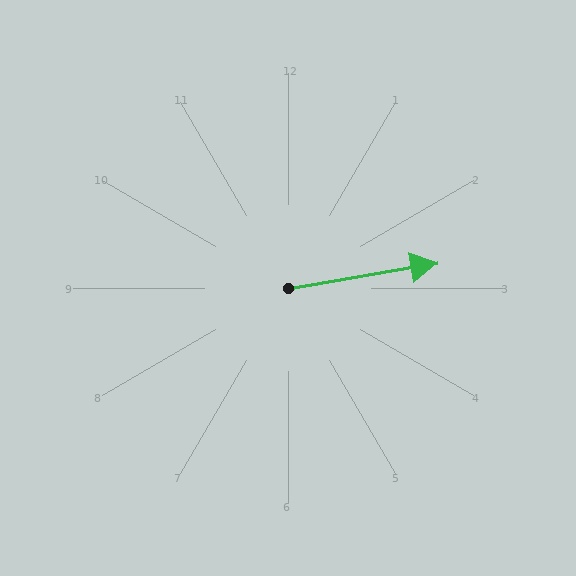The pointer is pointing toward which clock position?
Roughly 3 o'clock.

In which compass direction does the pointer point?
East.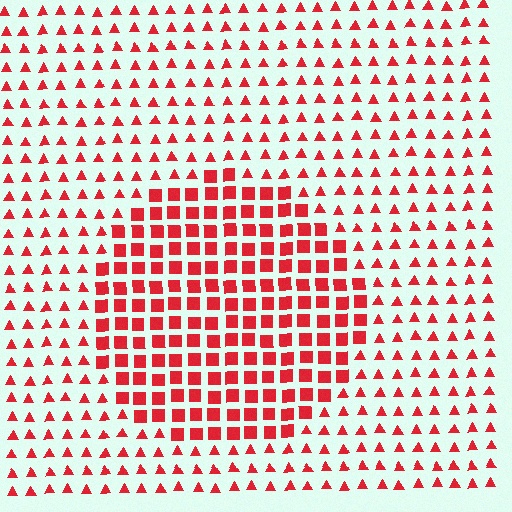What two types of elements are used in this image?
The image uses squares inside the circle region and triangles outside it.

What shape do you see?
I see a circle.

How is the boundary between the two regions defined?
The boundary is defined by a change in element shape: squares inside vs. triangles outside. All elements share the same color and spacing.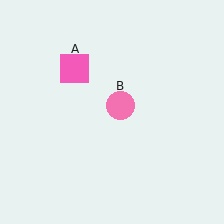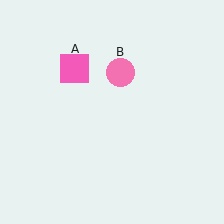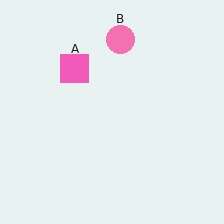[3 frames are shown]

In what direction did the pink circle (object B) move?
The pink circle (object B) moved up.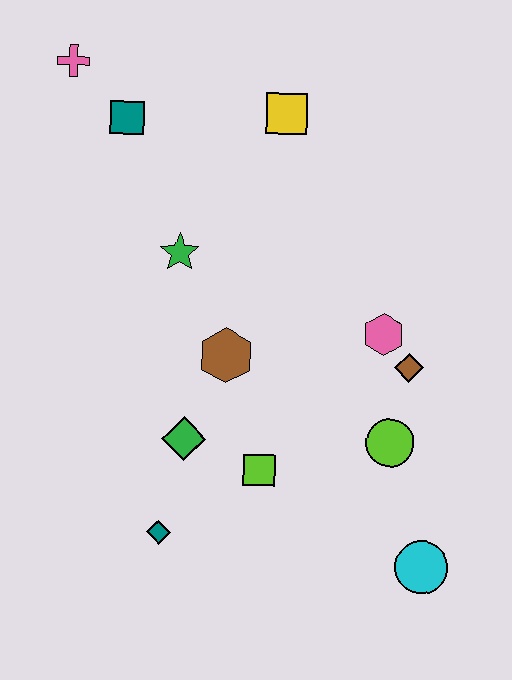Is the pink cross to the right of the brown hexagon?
No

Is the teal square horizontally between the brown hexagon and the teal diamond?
No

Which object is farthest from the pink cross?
The cyan circle is farthest from the pink cross.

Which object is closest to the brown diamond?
The pink hexagon is closest to the brown diamond.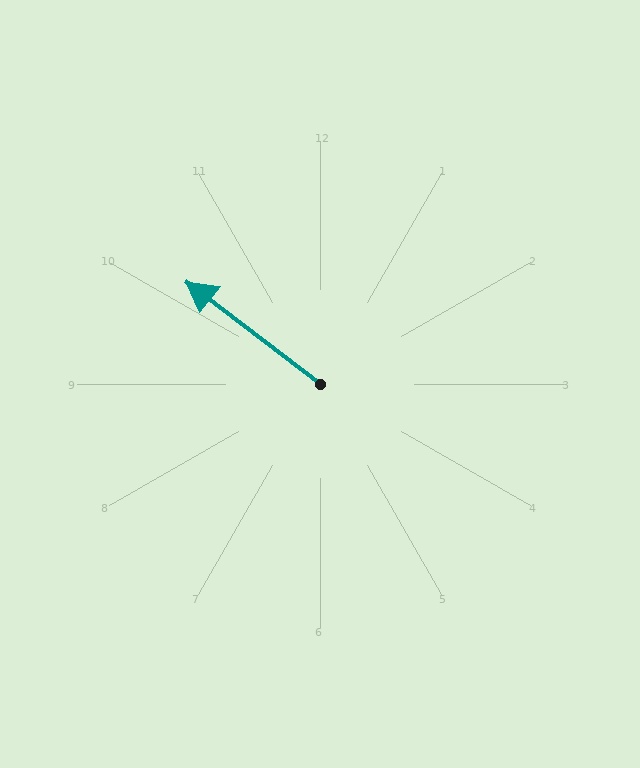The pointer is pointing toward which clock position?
Roughly 10 o'clock.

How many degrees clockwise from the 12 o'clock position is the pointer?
Approximately 307 degrees.